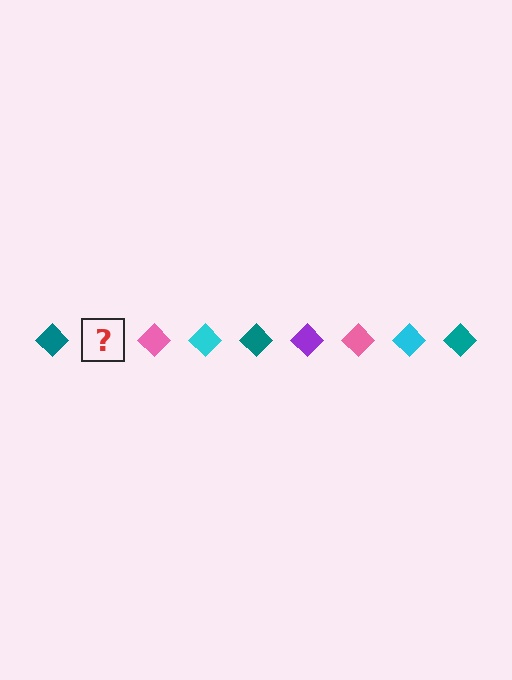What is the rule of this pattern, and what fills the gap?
The rule is that the pattern cycles through teal, purple, pink, cyan diamonds. The gap should be filled with a purple diamond.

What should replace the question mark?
The question mark should be replaced with a purple diamond.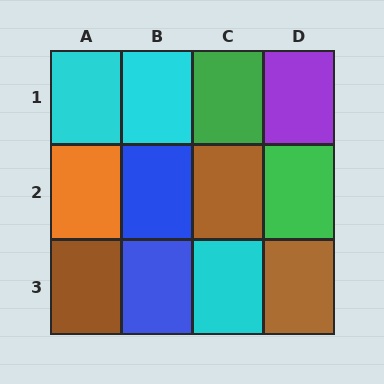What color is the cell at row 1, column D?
Purple.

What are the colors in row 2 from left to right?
Orange, blue, brown, green.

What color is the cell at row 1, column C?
Green.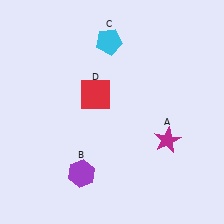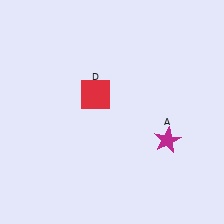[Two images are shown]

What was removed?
The purple hexagon (B), the cyan pentagon (C) were removed in Image 2.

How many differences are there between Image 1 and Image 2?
There are 2 differences between the two images.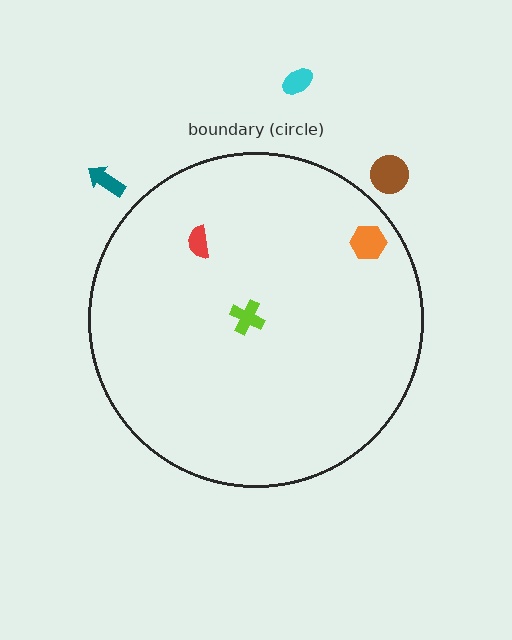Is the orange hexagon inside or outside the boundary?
Inside.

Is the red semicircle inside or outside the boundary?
Inside.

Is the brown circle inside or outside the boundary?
Outside.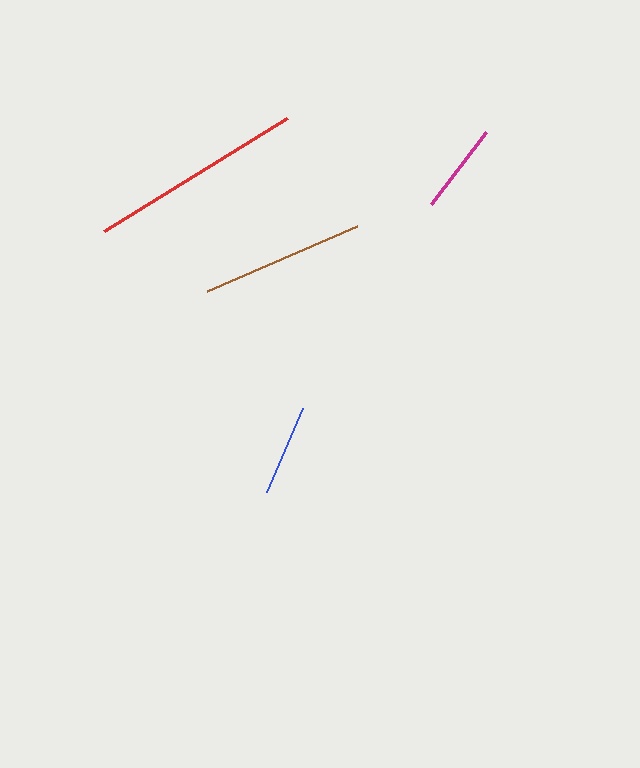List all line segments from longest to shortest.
From longest to shortest: red, brown, blue, magenta.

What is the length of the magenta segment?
The magenta segment is approximately 91 pixels long.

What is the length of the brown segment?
The brown segment is approximately 163 pixels long.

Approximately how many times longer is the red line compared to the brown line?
The red line is approximately 1.3 times the length of the brown line.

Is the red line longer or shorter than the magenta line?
The red line is longer than the magenta line.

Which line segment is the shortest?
The magenta line is the shortest at approximately 91 pixels.